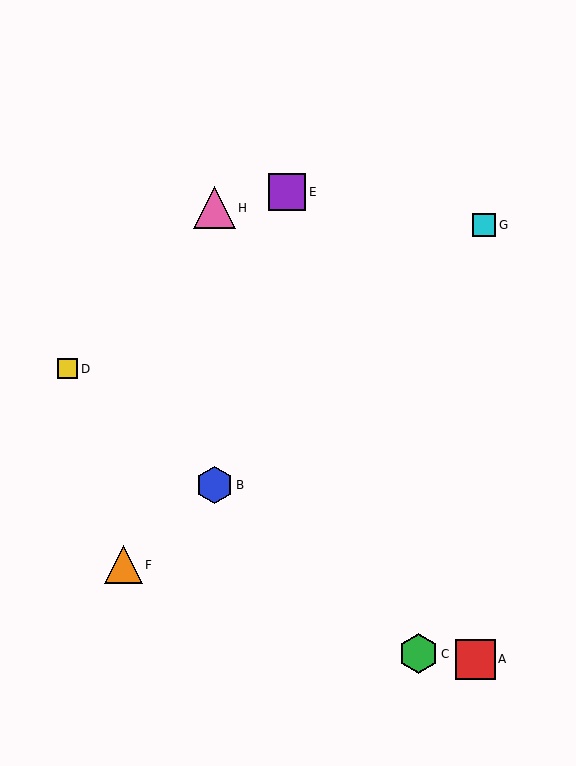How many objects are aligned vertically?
2 objects (B, H) are aligned vertically.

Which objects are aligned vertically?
Objects B, H are aligned vertically.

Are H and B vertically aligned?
Yes, both are at x≈214.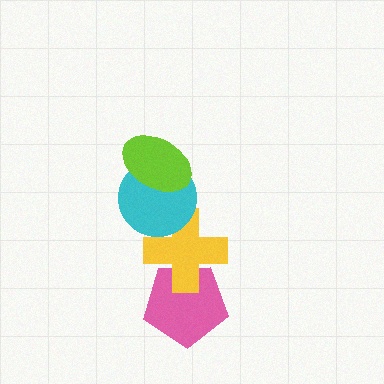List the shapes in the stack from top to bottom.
From top to bottom: the lime ellipse, the cyan circle, the yellow cross, the pink pentagon.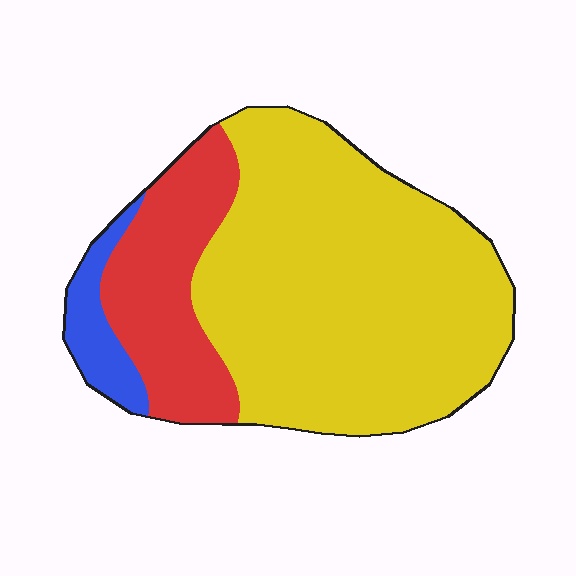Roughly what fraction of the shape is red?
Red takes up about one quarter (1/4) of the shape.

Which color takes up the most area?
Yellow, at roughly 70%.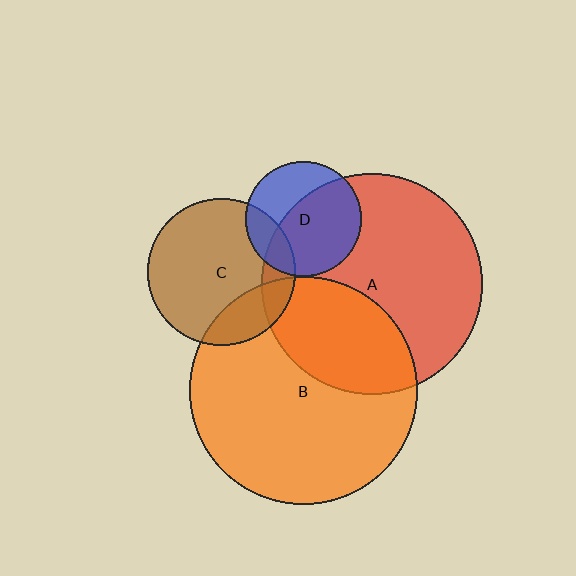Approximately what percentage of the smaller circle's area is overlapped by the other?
Approximately 15%.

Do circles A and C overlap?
Yes.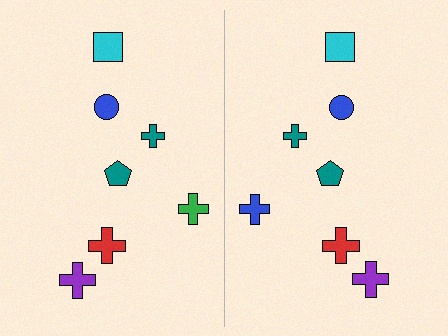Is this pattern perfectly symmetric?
No, the pattern is not perfectly symmetric. The blue cross on the right side breaks the symmetry — its mirror counterpart is green.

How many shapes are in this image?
There are 14 shapes in this image.